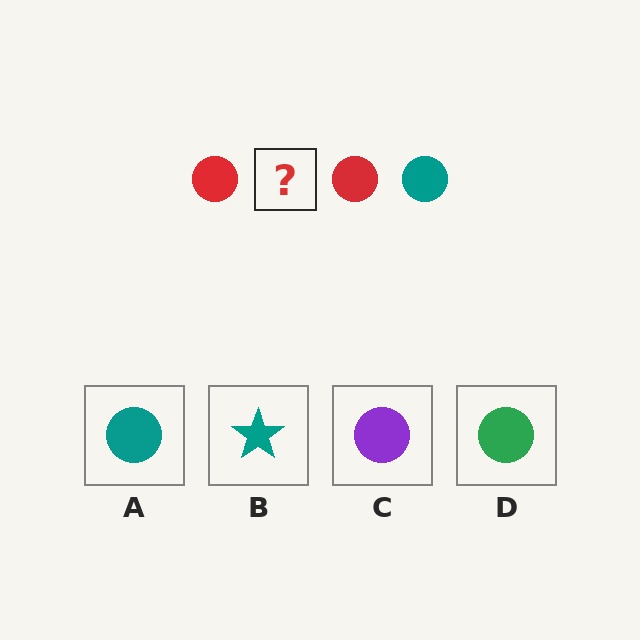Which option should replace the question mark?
Option A.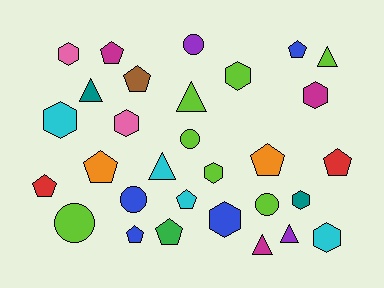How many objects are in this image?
There are 30 objects.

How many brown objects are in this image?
There is 1 brown object.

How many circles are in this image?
There are 5 circles.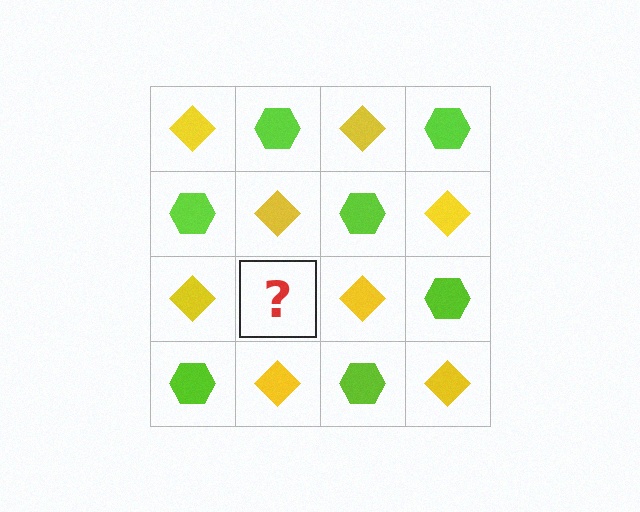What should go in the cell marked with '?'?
The missing cell should contain a lime hexagon.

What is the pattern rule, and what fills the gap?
The rule is that it alternates yellow diamond and lime hexagon in a checkerboard pattern. The gap should be filled with a lime hexagon.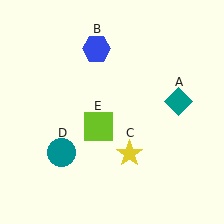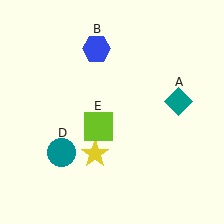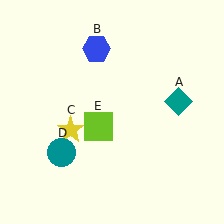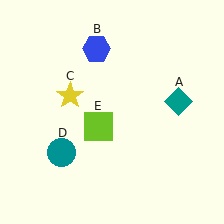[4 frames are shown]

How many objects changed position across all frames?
1 object changed position: yellow star (object C).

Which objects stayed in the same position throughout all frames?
Teal diamond (object A) and blue hexagon (object B) and teal circle (object D) and lime square (object E) remained stationary.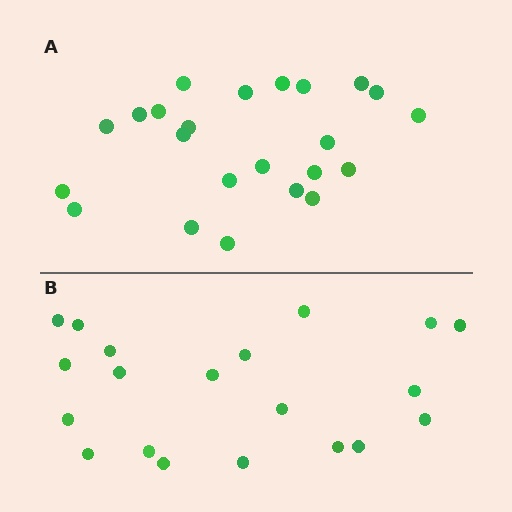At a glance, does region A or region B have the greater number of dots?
Region A (the top region) has more dots.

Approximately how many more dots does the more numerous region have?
Region A has just a few more — roughly 2 or 3 more dots than region B.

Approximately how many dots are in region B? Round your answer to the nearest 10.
About 20 dots.